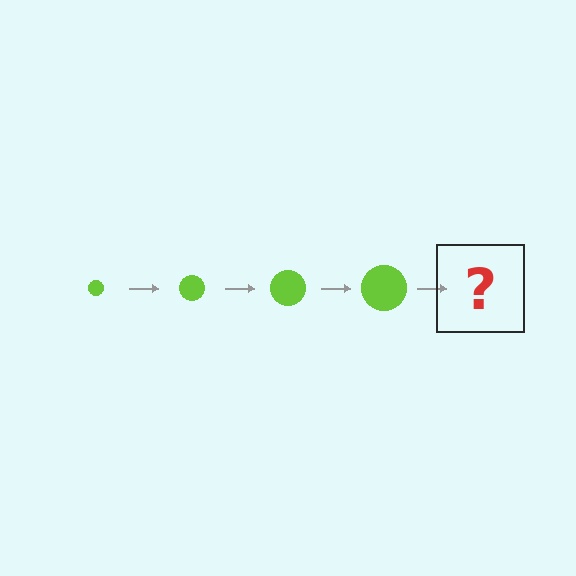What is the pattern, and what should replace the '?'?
The pattern is that the circle gets progressively larger each step. The '?' should be a lime circle, larger than the previous one.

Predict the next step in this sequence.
The next step is a lime circle, larger than the previous one.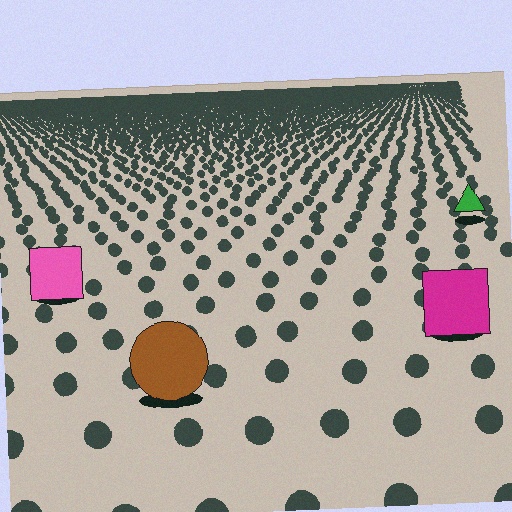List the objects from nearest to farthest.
From nearest to farthest: the brown circle, the magenta square, the pink square, the green triangle.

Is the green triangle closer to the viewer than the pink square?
No. The pink square is closer — you can tell from the texture gradient: the ground texture is coarser near it.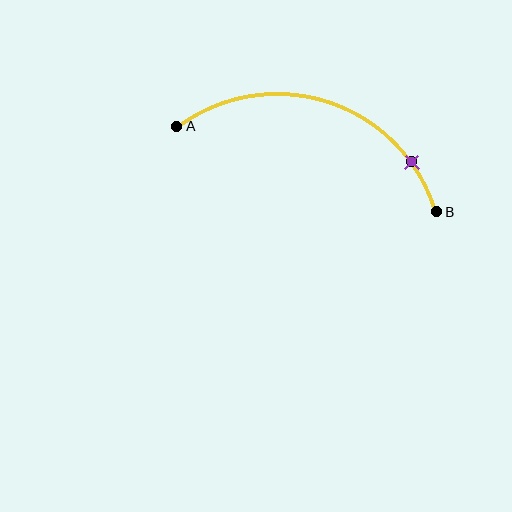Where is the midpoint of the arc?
The arc midpoint is the point on the curve farthest from the straight line joining A and B. It sits above that line.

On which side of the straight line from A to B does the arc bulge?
The arc bulges above the straight line connecting A and B.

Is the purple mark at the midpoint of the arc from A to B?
No. The purple mark lies on the arc but is closer to endpoint B. The arc midpoint would be at the point on the curve equidistant along the arc from both A and B.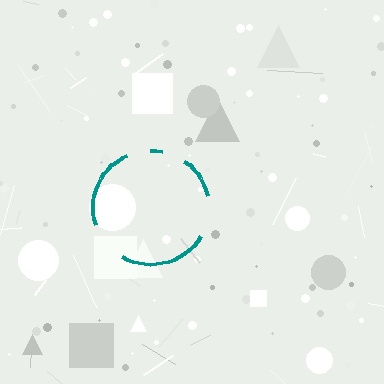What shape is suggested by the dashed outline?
The dashed outline suggests a circle.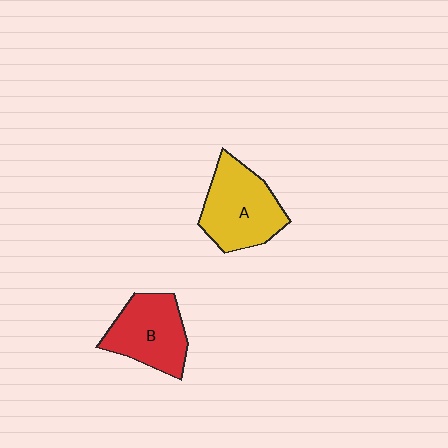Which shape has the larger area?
Shape A (yellow).